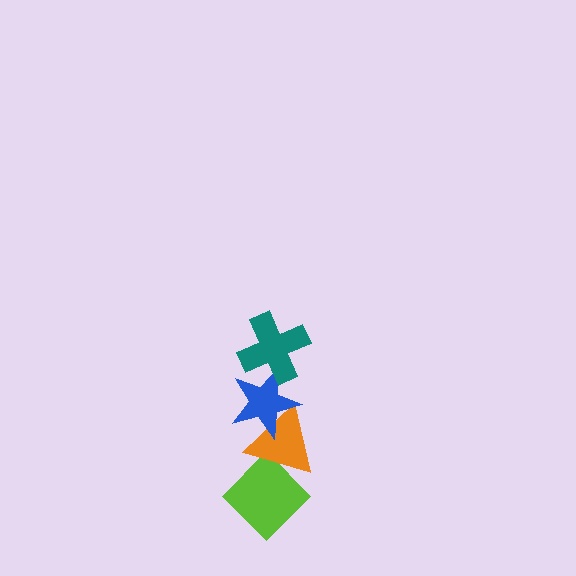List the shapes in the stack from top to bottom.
From top to bottom: the teal cross, the blue star, the orange triangle, the lime diamond.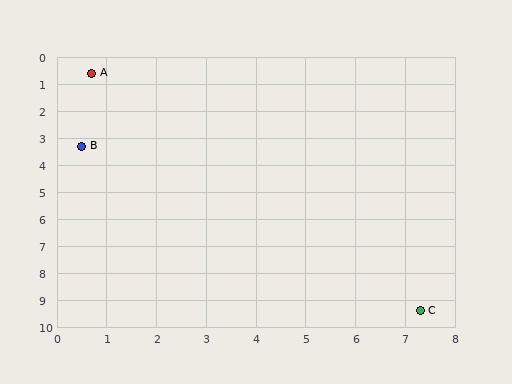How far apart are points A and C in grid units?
Points A and C are about 11.0 grid units apart.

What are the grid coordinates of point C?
Point C is at approximately (7.3, 9.4).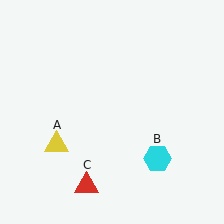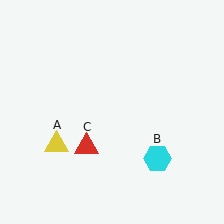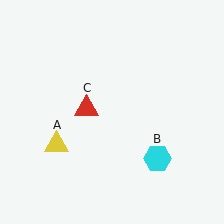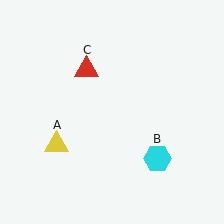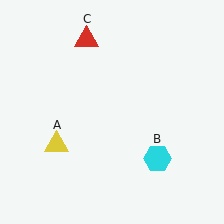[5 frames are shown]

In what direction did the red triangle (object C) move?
The red triangle (object C) moved up.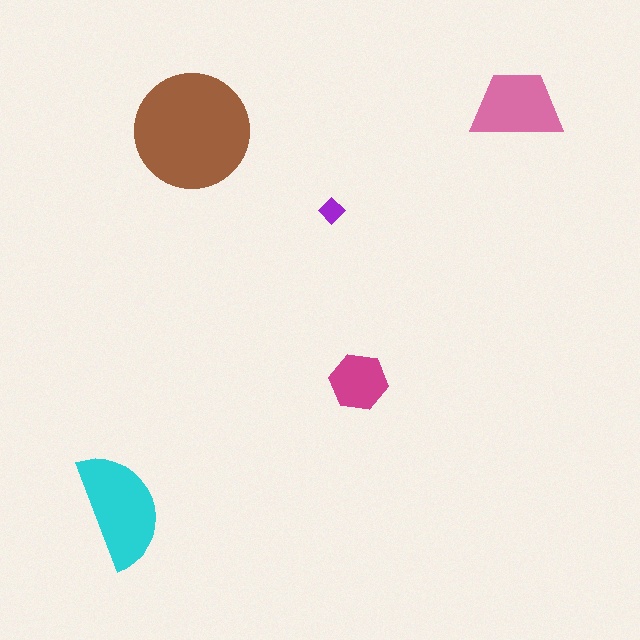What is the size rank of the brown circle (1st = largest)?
1st.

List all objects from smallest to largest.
The purple diamond, the magenta hexagon, the pink trapezoid, the cyan semicircle, the brown circle.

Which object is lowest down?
The cyan semicircle is bottommost.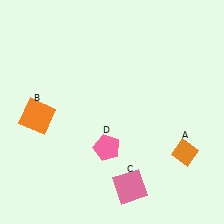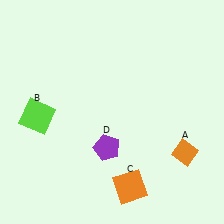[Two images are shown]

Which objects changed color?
B changed from orange to lime. C changed from pink to orange. D changed from pink to purple.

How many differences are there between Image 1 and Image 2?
There are 3 differences between the two images.